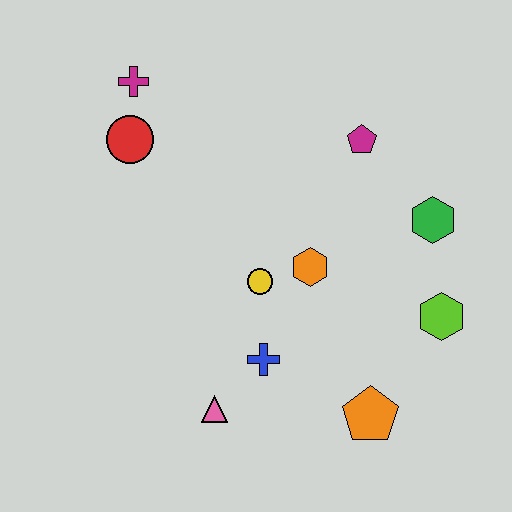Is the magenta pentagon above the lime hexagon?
Yes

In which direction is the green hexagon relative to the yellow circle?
The green hexagon is to the right of the yellow circle.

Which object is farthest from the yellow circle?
The magenta cross is farthest from the yellow circle.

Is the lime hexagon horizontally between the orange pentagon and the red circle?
No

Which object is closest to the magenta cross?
The red circle is closest to the magenta cross.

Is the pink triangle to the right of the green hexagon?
No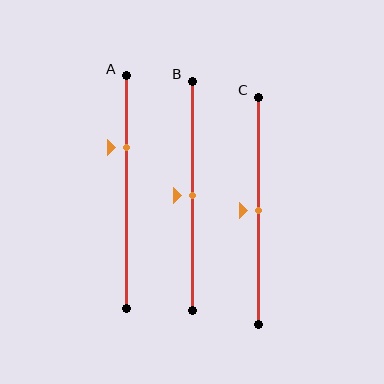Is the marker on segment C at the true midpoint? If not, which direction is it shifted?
Yes, the marker on segment C is at the true midpoint.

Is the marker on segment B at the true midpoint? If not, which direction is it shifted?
Yes, the marker on segment B is at the true midpoint.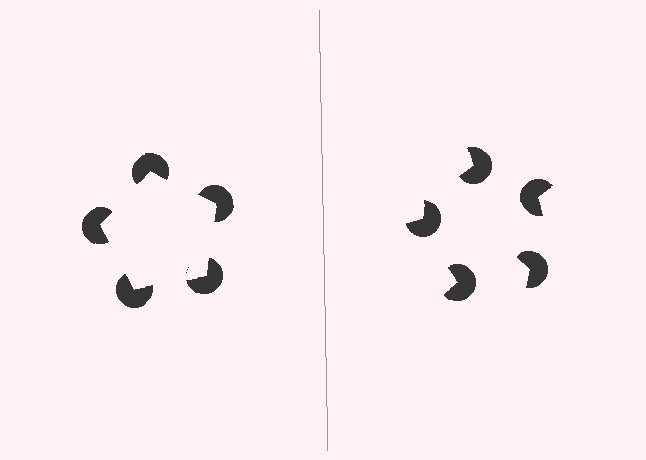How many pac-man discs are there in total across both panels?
10 — 5 on each side.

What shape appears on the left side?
An illusory pentagon.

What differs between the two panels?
The pac-man discs are positioned identically on both sides; only the wedge orientations differ. On the left they align to a pentagon; on the right they are misaligned.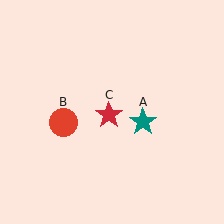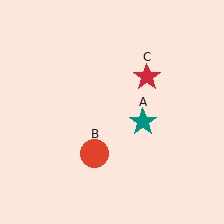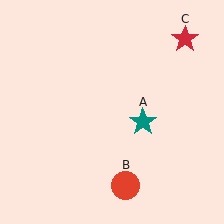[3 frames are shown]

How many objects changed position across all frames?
2 objects changed position: red circle (object B), red star (object C).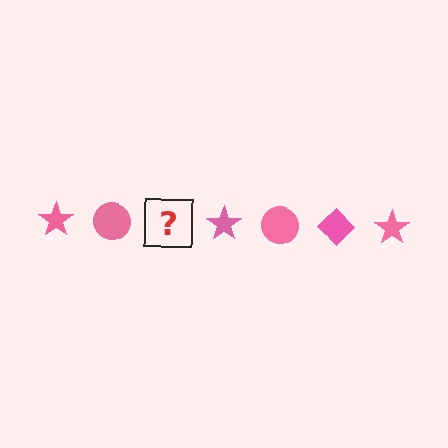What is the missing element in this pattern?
The missing element is a pink diamond.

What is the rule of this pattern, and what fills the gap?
The rule is that the pattern cycles through star, circle, diamond shapes in pink. The gap should be filled with a pink diamond.